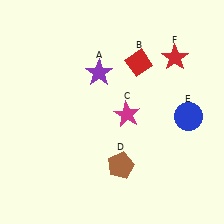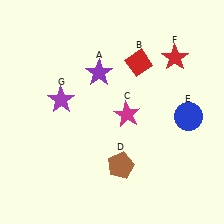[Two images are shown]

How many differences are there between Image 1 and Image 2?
There is 1 difference between the two images.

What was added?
A purple star (G) was added in Image 2.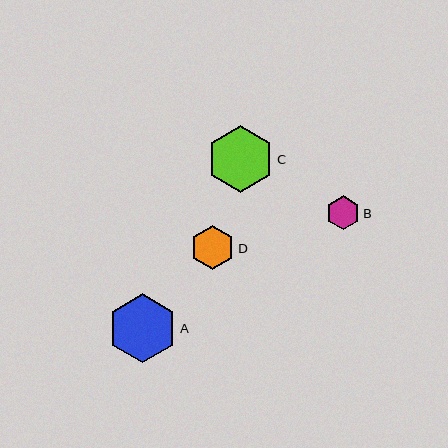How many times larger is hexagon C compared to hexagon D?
Hexagon C is approximately 1.5 times the size of hexagon D.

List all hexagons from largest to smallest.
From largest to smallest: A, C, D, B.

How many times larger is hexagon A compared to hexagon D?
Hexagon A is approximately 1.6 times the size of hexagon D.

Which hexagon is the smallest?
Hexagon B is the smallest with a size of approximately 34 pixels.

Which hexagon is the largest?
Hexagon A is the largest with a size of approximately 69 pixels.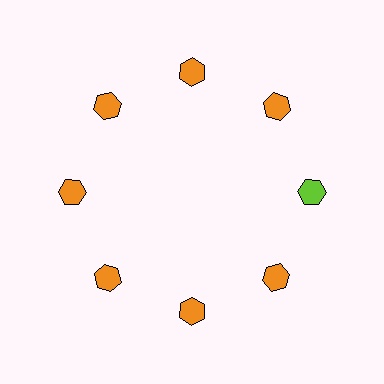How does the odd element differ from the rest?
It has a different color: lime instead of orange.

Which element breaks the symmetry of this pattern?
The lime hexagon at roughly the 3 o'clock position breaks the symmetry. All other shapes are orange hexagons.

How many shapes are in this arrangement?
There are 8 shapes arranged in a ring pattern.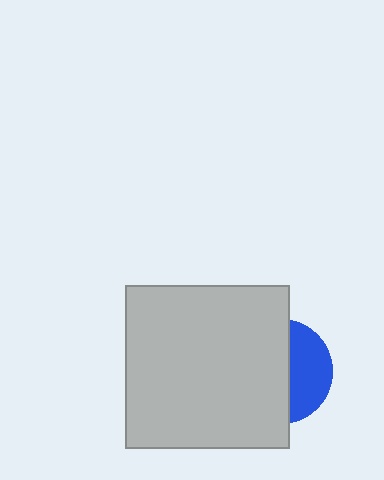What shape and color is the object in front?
The object in front is a light gray square.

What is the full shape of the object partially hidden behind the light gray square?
The partially hidden object is a blue circle.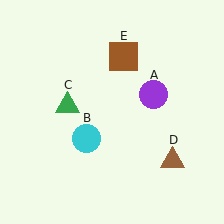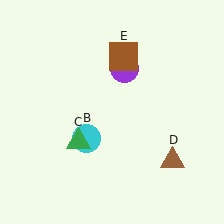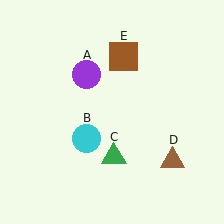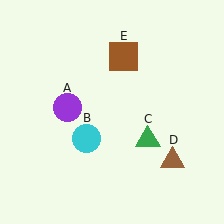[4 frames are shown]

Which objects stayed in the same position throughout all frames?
Cyan circle (object B) and brown triangle (object D) and brown square (object E) remained stationary.